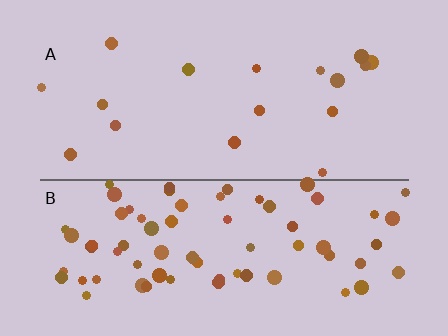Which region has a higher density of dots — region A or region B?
B (the bottom).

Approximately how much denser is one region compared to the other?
Approximately 4.0× — region B over region A.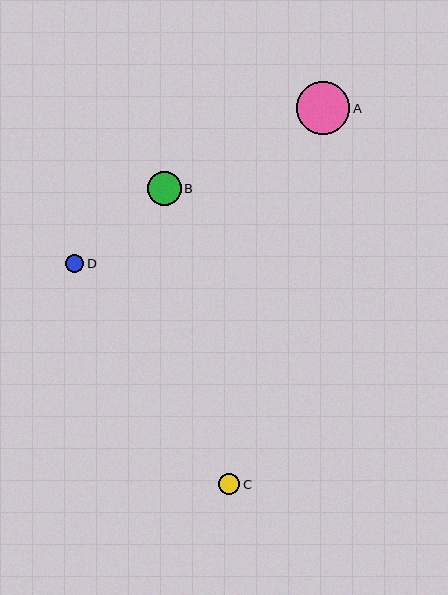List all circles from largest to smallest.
From largest to smallest: A, B, C, D.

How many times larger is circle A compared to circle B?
Circle A is approximately 1.6 times the size of circle B.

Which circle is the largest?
Circle A is the largest with a size of approximately 53 pixels.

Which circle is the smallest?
Circle D is the smallest with a size of approximately 18 pixels.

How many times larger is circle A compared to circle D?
Circle A is approximately 3.0 times the size of circle D.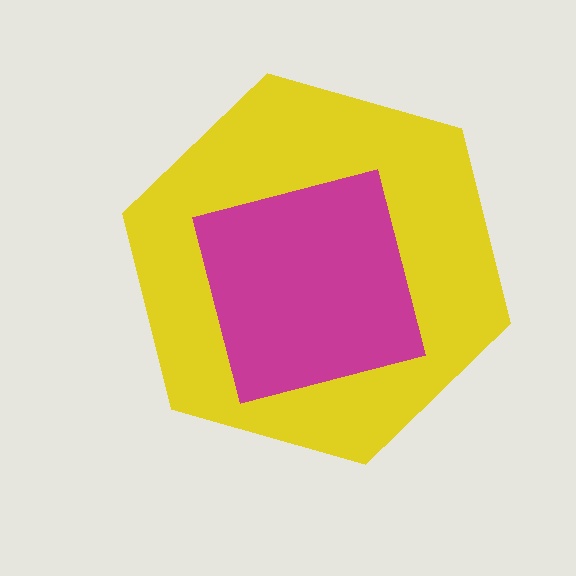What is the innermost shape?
The magenta square.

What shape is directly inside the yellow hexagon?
The magenta square.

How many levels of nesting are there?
2.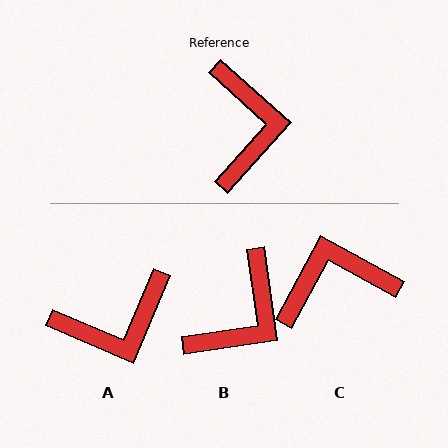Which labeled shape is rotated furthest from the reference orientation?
C, about 103 degrees away.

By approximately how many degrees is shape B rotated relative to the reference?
Approximately 40 degrees clockwise.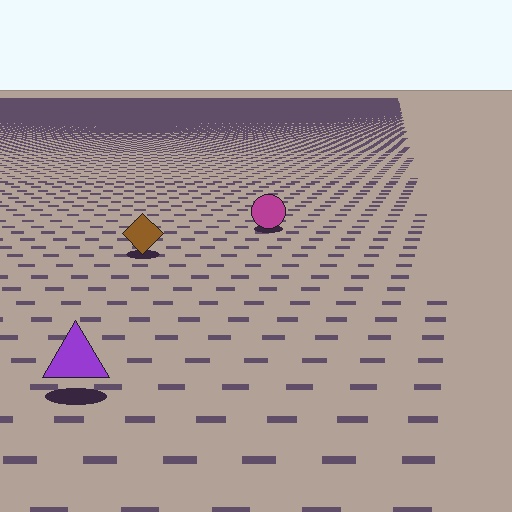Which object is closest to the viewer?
The purple triangle is closest. The texture marks near it are larger and more spread out.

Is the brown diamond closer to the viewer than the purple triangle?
No. The purple triangle is closer — you can tell from the texture gradient: the ground texture is coarser near it.